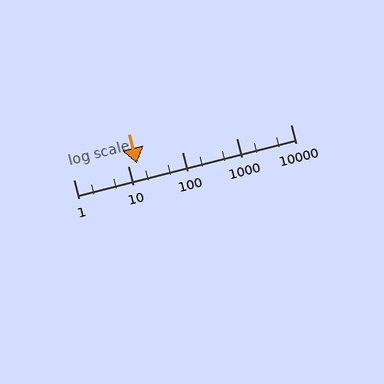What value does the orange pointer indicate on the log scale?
The pointer indicates approximately 15.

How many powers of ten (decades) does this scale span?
The scale spans 4 decades, from 1 to 10000.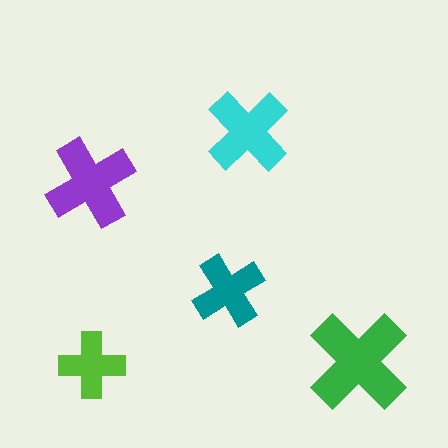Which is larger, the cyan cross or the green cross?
The green one.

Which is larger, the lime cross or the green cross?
The green one.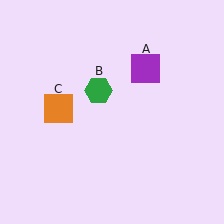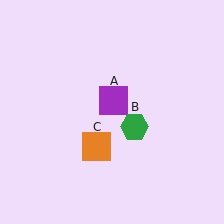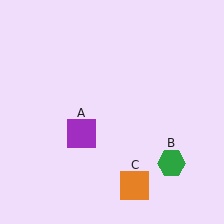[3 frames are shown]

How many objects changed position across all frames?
3 objects changed position: purple square (object A), green hexagon (object B), orange square (object C).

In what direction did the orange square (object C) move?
The orange square (object C) moved down and to the right.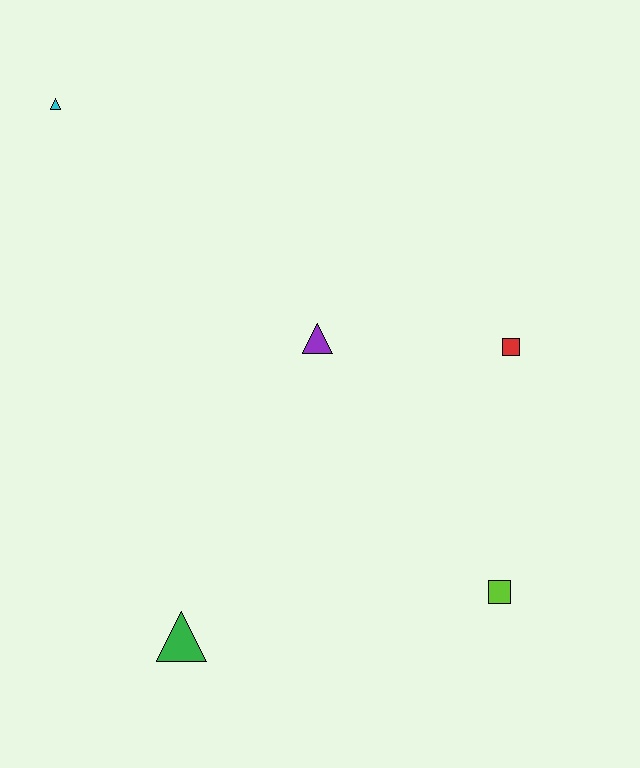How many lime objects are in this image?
There is 1 lime object.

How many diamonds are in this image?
There are no diamonds.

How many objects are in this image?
There are 5 objects.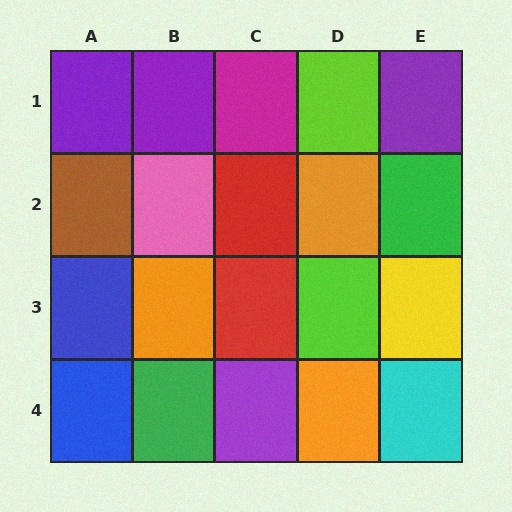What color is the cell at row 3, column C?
Red.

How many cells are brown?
1 cell is brown.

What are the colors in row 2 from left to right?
Brown, pink, red, orange, green.